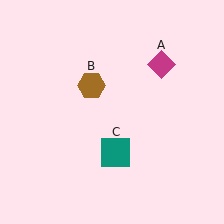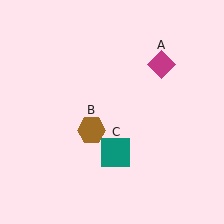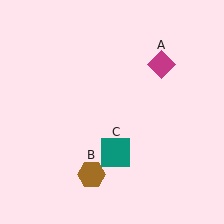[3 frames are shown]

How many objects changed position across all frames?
1 object changed position: brown hexagon (object B).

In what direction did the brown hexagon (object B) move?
The brown hexagon (object B) moved down.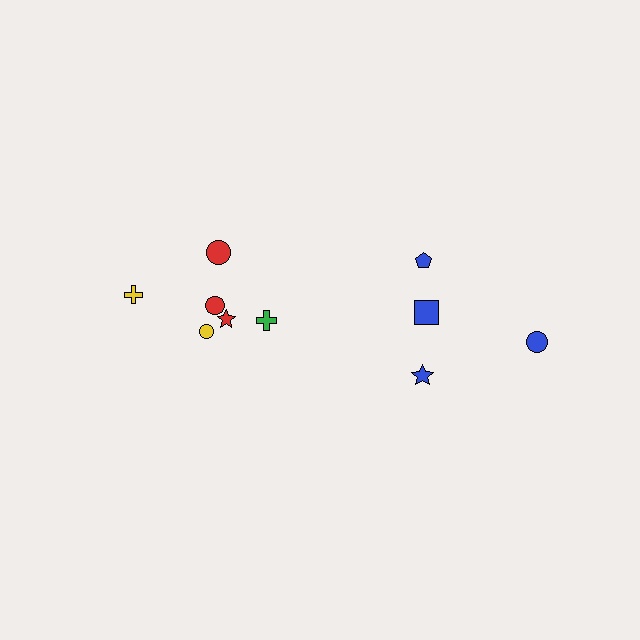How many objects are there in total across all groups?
There are 10 objects.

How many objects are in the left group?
There are 6 objects.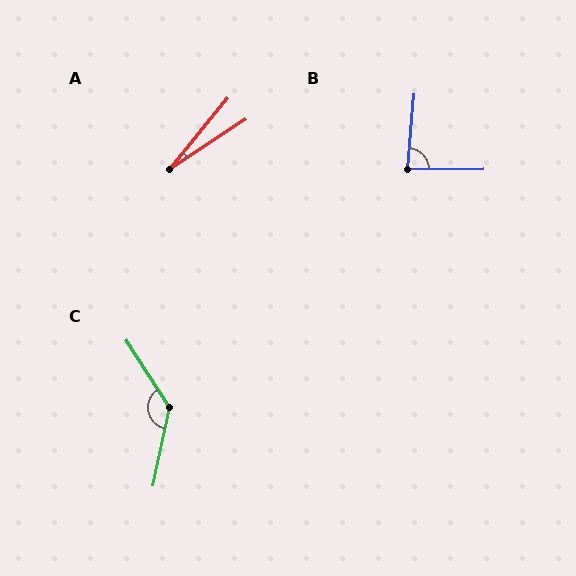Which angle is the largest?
C, at approximately 135 degrees.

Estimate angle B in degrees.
Approximately 85 degrees.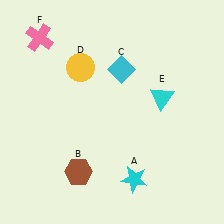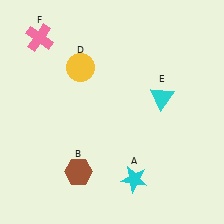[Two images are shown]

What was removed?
The cyan diamond (C) was removed in Image 2.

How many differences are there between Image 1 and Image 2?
There is 1 difference between the two images.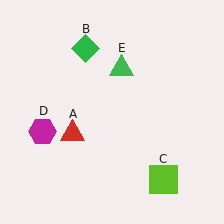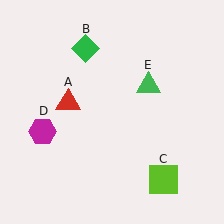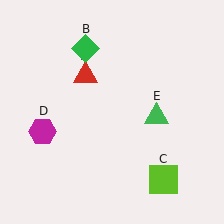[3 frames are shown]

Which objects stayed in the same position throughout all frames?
Green diamond (object B) and lime square (object C) and magenta hexagon (object D) remained stationary.